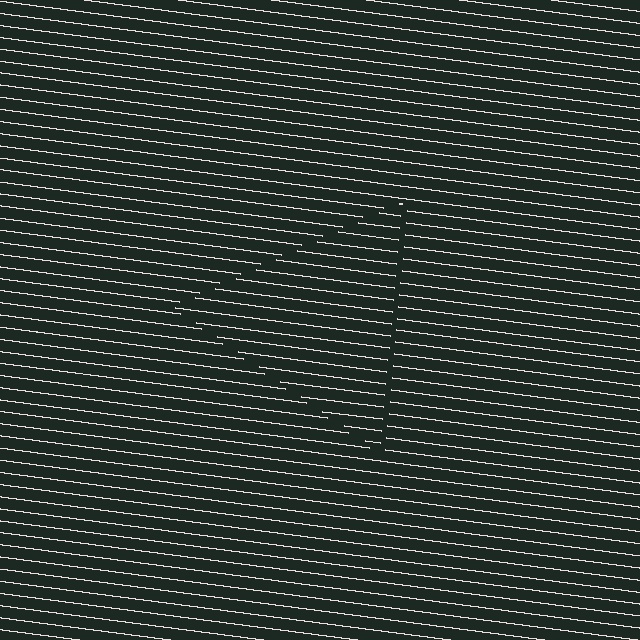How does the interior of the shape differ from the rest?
The interior of the shape contains the same grating, shifted by half a period — the contour is defined by the phase discontinuity where line-ends from the inner and outer gratings abut.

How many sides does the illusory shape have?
3 sides — the line-ends trace a triangle.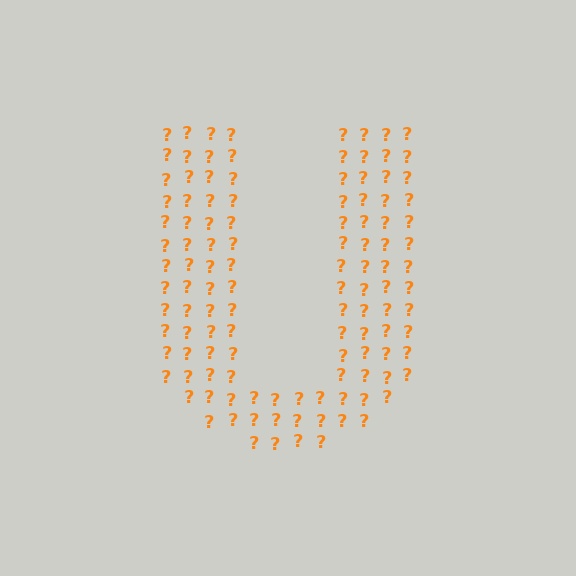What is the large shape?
The large shape is the letter U.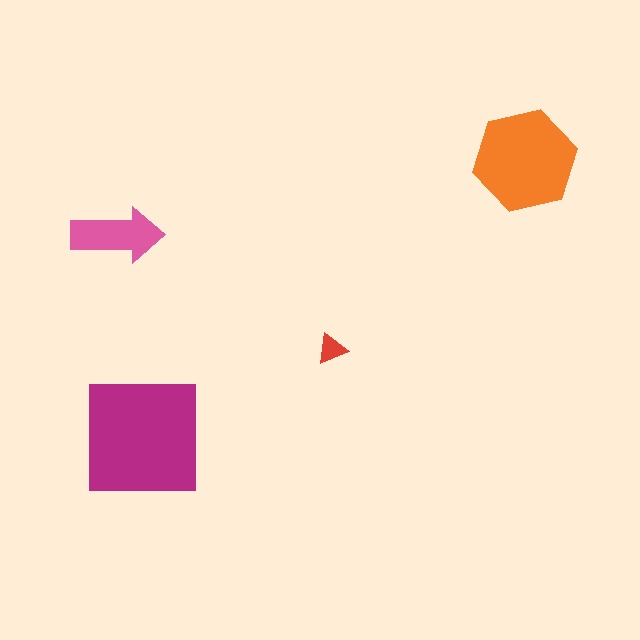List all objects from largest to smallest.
The magenta square, the orange hexagon, the pink arrow, the red triangle.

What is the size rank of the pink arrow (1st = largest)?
3rd.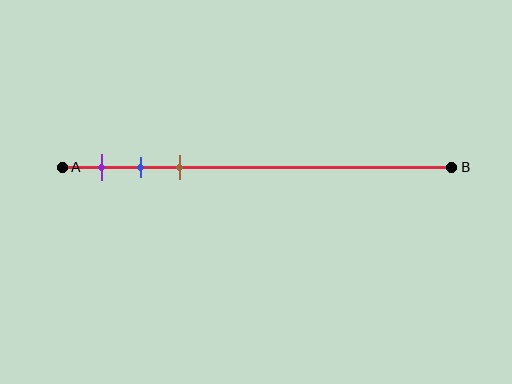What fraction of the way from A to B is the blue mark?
The blue mark is approximately 20% (0.2) of the way from A to B.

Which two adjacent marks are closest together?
The blue and brown marks are the closest adjacent pair.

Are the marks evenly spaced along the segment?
Yes, the marks are approximately evenly spaced.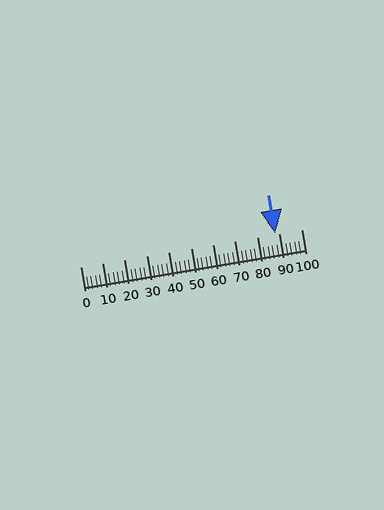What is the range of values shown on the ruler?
The ruler shows values from 0 to 100.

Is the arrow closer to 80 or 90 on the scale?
The arrow is closer to 90.